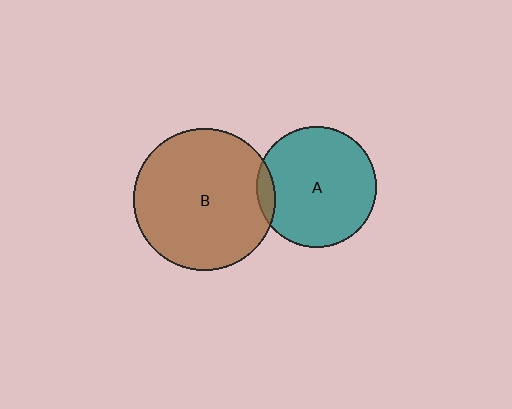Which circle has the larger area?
Circle B (brown).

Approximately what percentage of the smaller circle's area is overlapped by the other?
Approximately 5%.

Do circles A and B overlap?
Yes.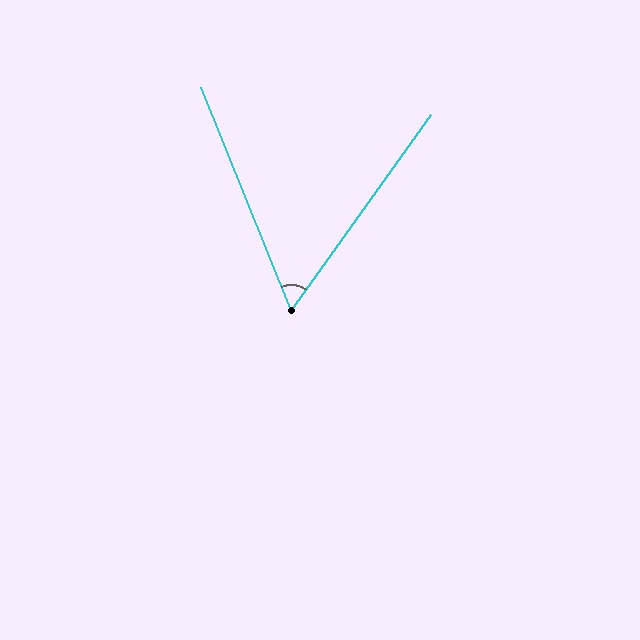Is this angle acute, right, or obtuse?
It is acute.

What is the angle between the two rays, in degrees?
Approximately 57 degrees.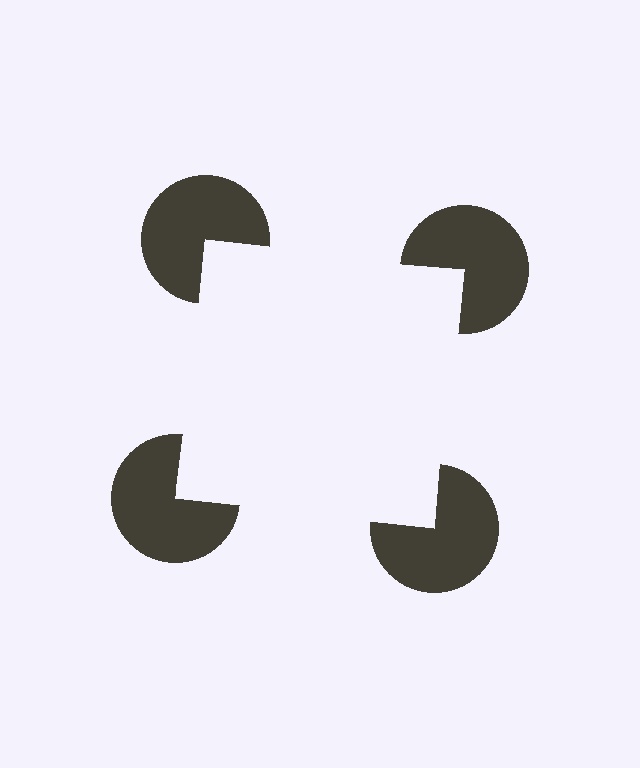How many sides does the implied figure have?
4 sides.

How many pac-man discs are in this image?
There are 4 — one at each vertex of the illusory square.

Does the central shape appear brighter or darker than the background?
It typically appears slightly brighter than the background, even though no actual brightness change is drawn.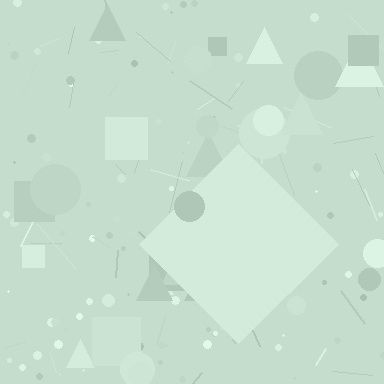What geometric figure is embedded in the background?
A diamond is embedded in the background.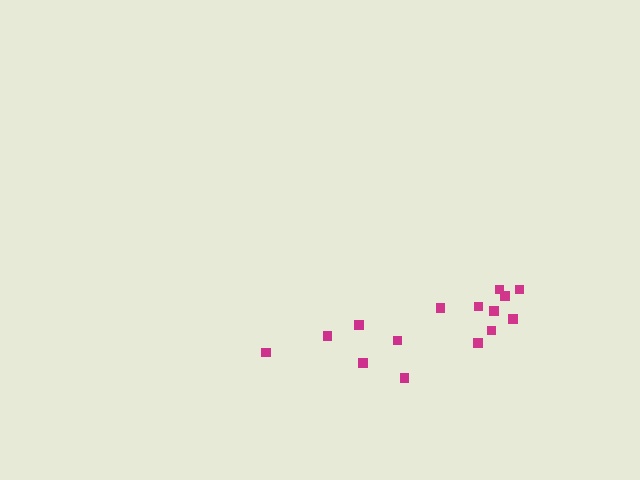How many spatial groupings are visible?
There are 2 spatial groupings.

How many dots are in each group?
Group 1: 9 dots, Group 2: 6 dots (15 total).